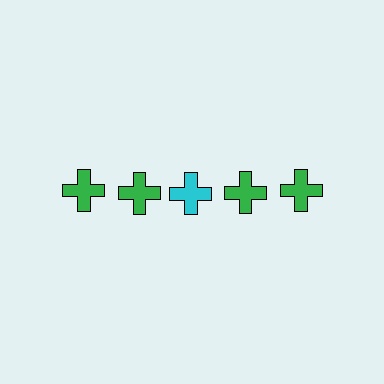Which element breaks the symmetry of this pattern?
The cyan cross in the top row, center column breaks the symmetry. All other shapes are green crosses.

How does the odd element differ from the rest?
It has a different color: cyan instead of green.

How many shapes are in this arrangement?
There are 5 shapes arranged in a grid pattern.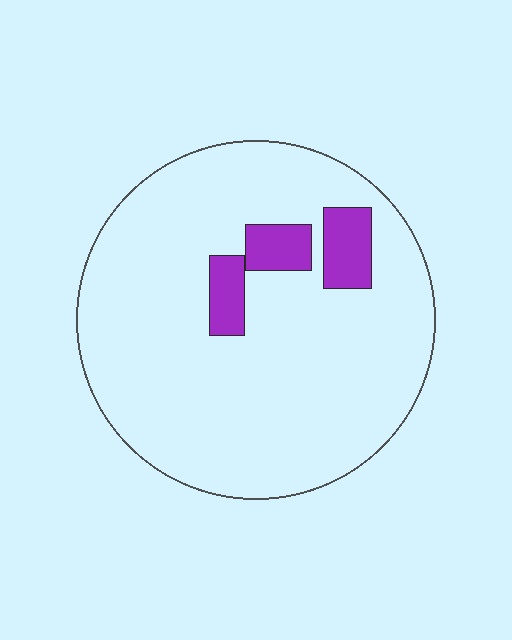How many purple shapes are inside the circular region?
3.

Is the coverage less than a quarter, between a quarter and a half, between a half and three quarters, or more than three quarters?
Less than a quarter.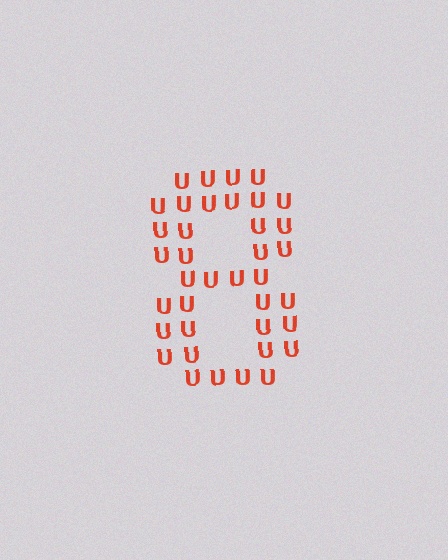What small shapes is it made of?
It is made of small letter U's.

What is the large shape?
The large shape is the digit 8.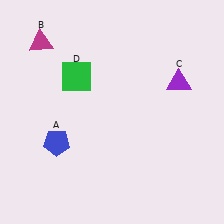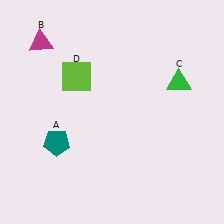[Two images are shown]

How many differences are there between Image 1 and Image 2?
There are 3 differences between the two images.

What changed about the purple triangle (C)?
In Image 1, C is purple. In Image 2, it changed to green.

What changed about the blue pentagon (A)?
In Image 1, A is blue. In Image 2, it changed to teal.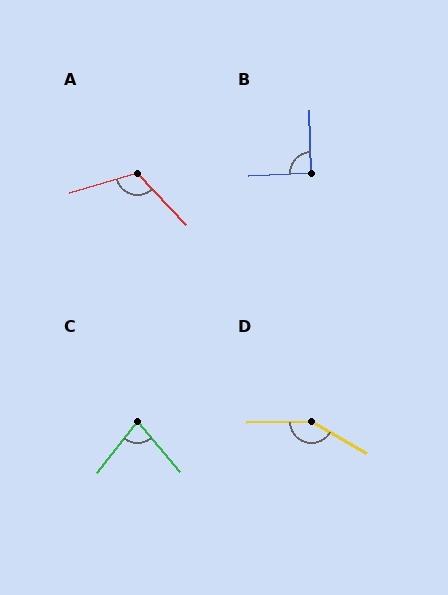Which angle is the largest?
D, at approximately 149 degrees.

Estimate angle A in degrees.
Approximately 118 degrees.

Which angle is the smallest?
C, at approximately 78 degrees.